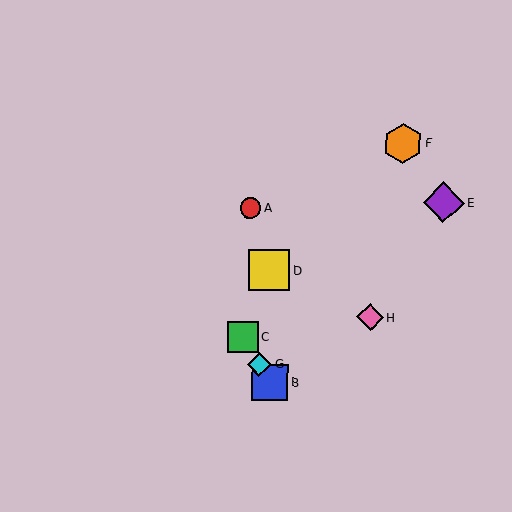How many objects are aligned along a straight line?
3 objects (B, C, G) are aligned along a straight line.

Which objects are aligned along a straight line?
Objects B, C, G are aligned along a straight line.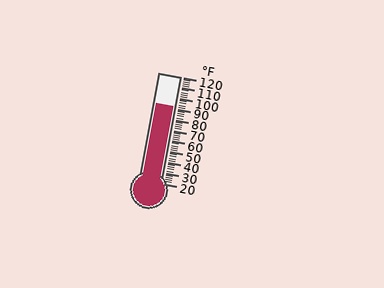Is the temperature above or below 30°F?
The temperature is above 30°F.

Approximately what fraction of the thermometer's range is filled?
The thermometer is filled to approximately 70% of its range.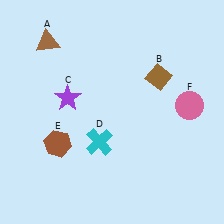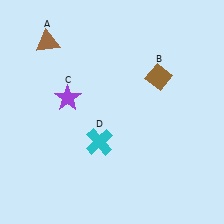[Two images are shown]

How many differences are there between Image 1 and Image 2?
There are 2 differences between the two images.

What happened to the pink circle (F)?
The pink circle (F) was removed in Image 2. It was in the top-right area of Image 1.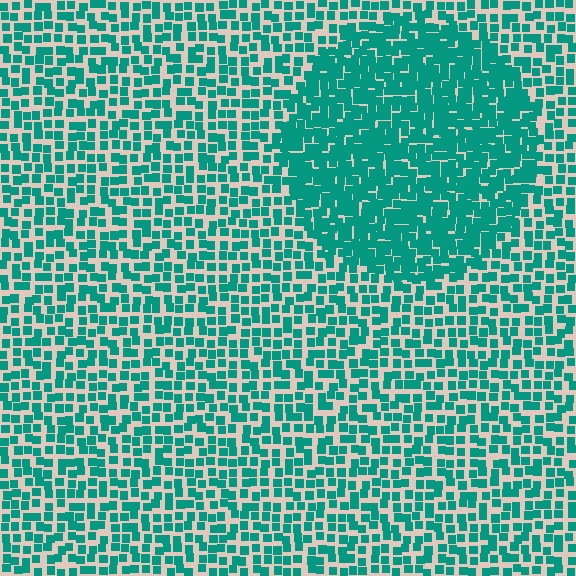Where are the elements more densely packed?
The elements are more densely packed inside the circle boundary.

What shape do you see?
I see a circle.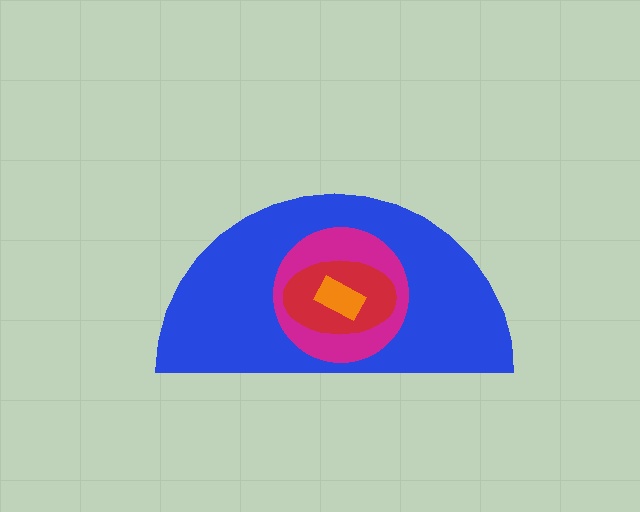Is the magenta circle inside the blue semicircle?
Yes.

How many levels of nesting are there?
4.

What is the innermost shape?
The orange rectangle.